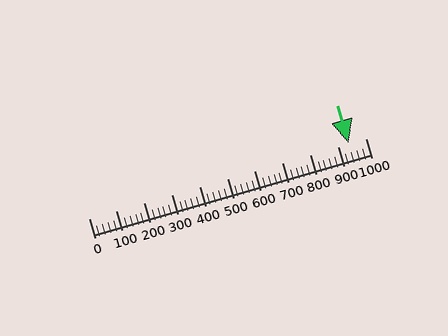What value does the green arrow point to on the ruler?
The green arrow points to approximately 940.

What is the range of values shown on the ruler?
The ruler shows values from 0 to 1000.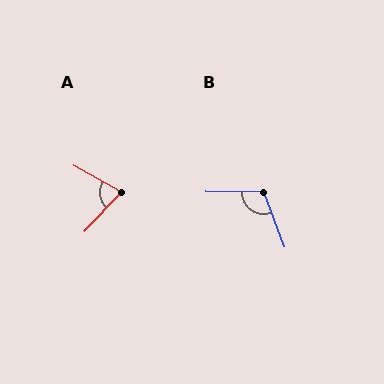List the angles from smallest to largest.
A (75°), B (112°).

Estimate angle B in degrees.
Approximately 112 degrees.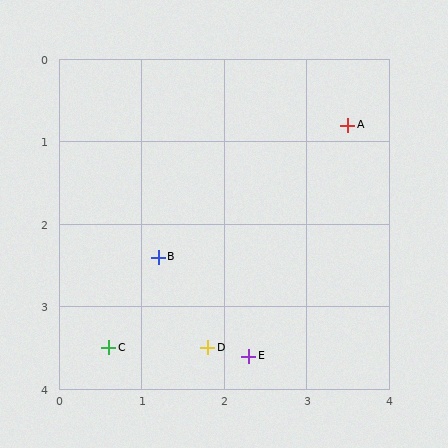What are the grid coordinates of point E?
Point E is at approximately (2.3, 3.6).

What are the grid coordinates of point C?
Point C is at approximately (0.6, 3.5).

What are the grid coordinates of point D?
Point D is at approximately (1.8, 3.5).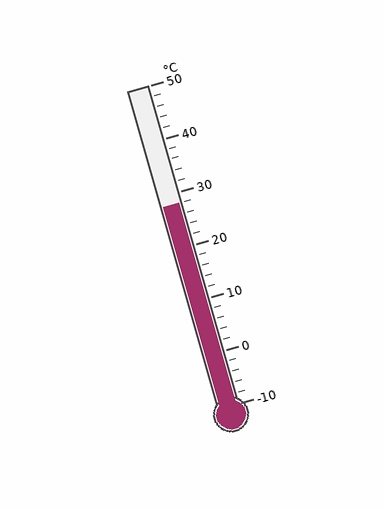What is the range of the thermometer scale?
The thermometer scale ranges from -10°C to 50°C.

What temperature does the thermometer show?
The thermometer shows approximately 28°C.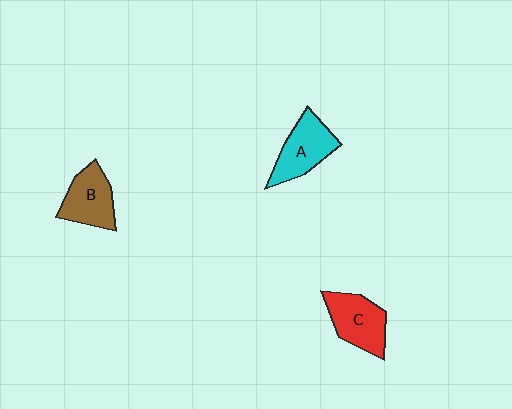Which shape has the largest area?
Shape A (cyan).